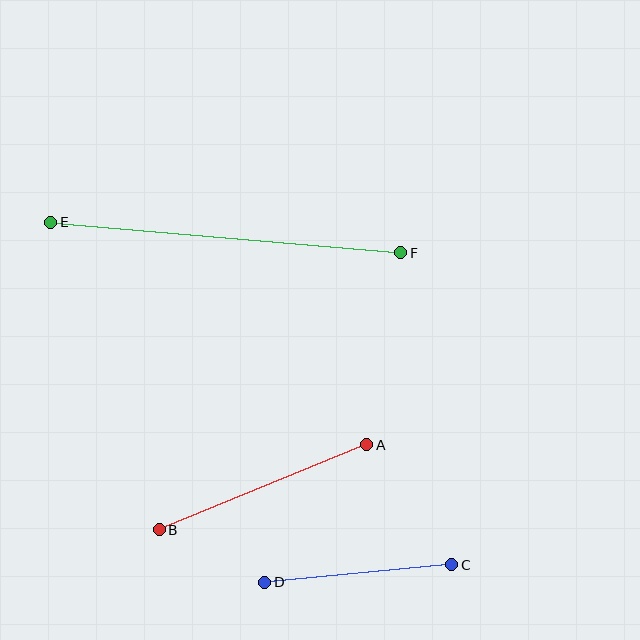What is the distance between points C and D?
The distance is approximately 188 pixels.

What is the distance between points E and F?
The distance is approximately 351 pixels.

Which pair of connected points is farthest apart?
Points E and F are farthest apart.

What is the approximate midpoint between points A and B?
The midpoint is at approximately (263, 487) pixels.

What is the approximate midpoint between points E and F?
The midpoint is at approximately (226, 238) pixels.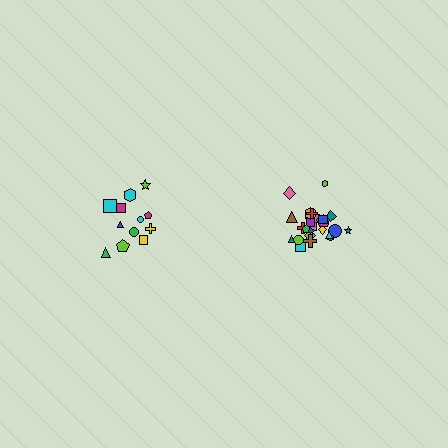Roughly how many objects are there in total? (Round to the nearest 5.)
Roughly 35 objects in total.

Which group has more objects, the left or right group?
The right group.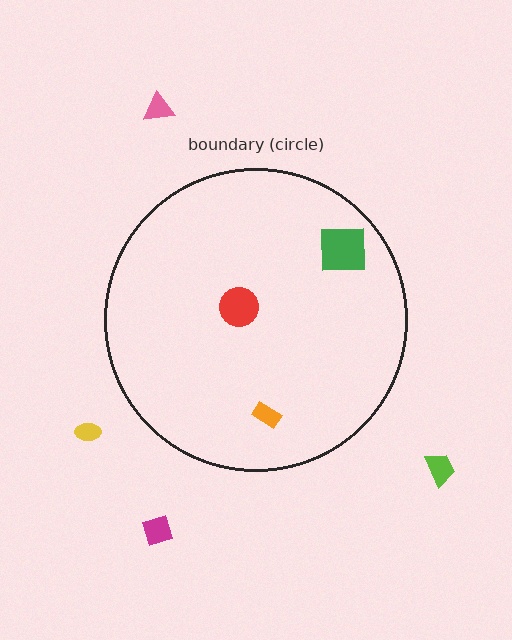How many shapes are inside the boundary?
3 inside, 4 outside.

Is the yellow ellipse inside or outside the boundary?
Outside.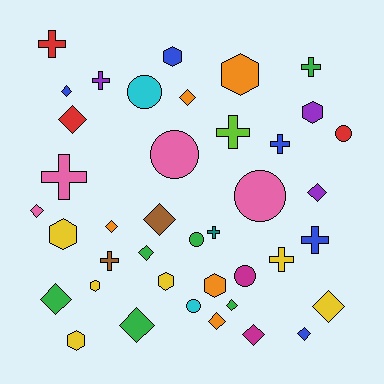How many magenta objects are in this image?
There are 2 magenta objects.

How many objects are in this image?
There are 40 objects.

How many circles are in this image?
There are 7 circles.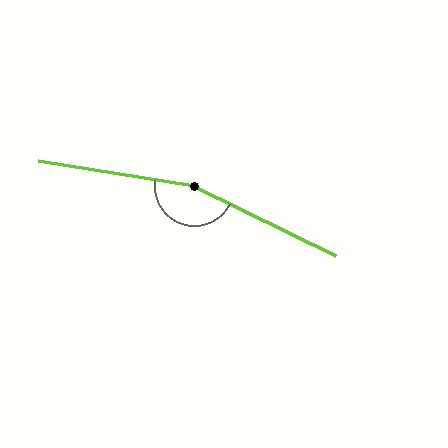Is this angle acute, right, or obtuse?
It is obtuse.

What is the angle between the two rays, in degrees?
Approximately 163 degrees.